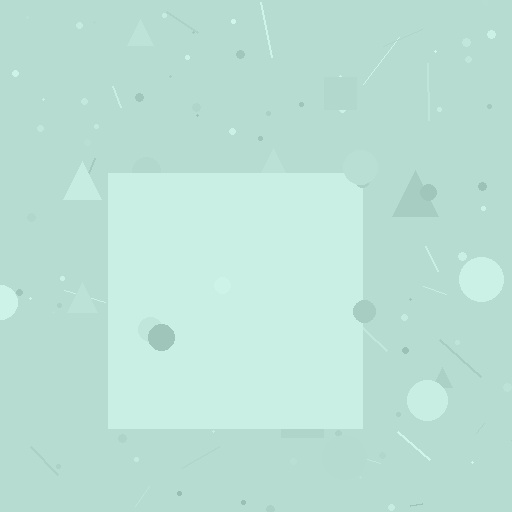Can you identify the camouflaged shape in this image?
The camouflaged shape is a square.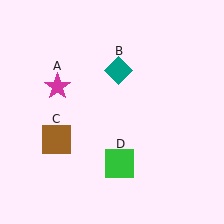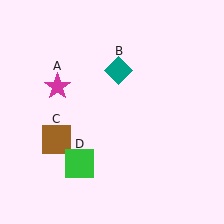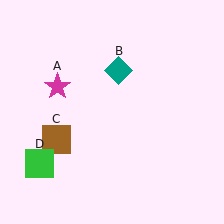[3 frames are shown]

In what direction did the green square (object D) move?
The green square (object D) moved left.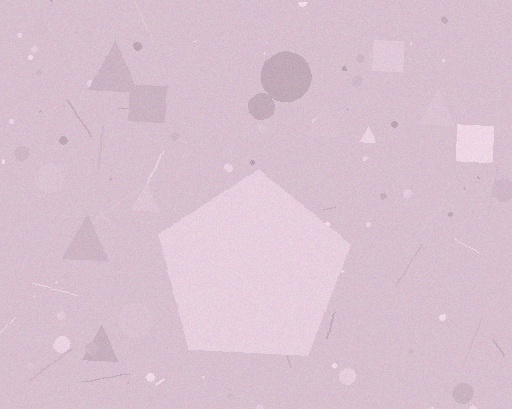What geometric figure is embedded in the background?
A pentagon is embedded in the background.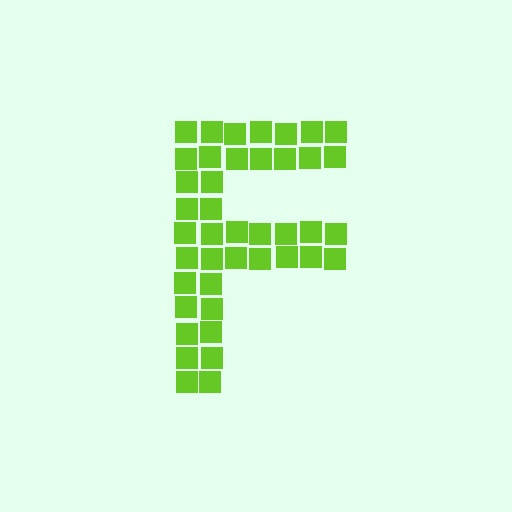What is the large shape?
The large shape is the letter F.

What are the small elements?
The small elements are squares.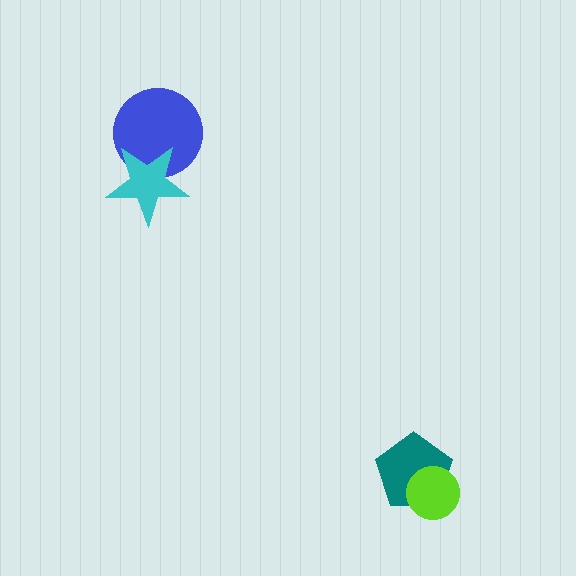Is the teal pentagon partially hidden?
Yes, it is partially covered by another shape.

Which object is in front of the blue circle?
The cyan star is in front of the blue circle.